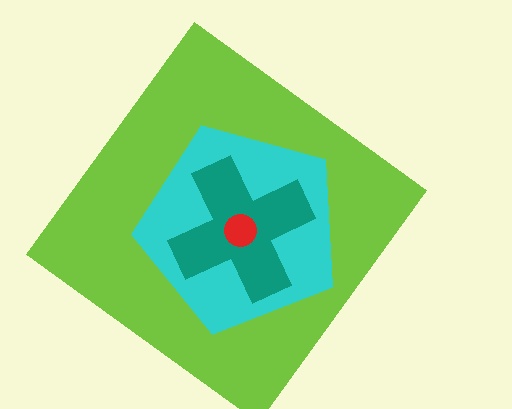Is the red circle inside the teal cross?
Yes.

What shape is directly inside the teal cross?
The red circle.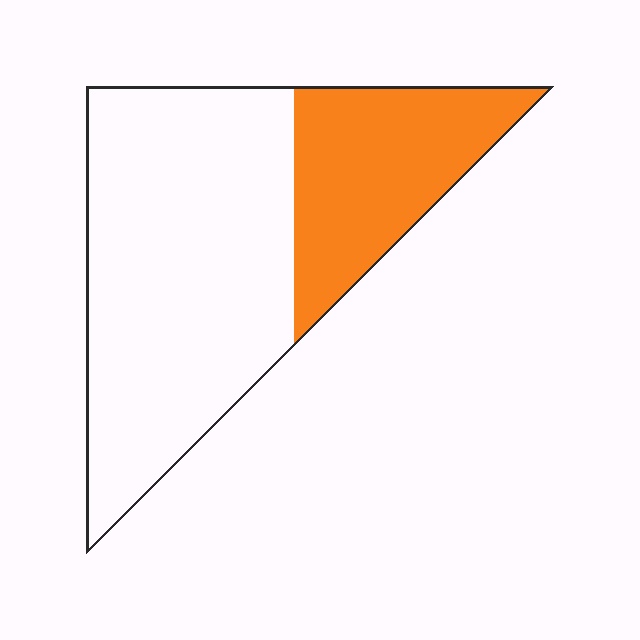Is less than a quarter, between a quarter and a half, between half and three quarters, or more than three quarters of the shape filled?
Between a quarter and a half.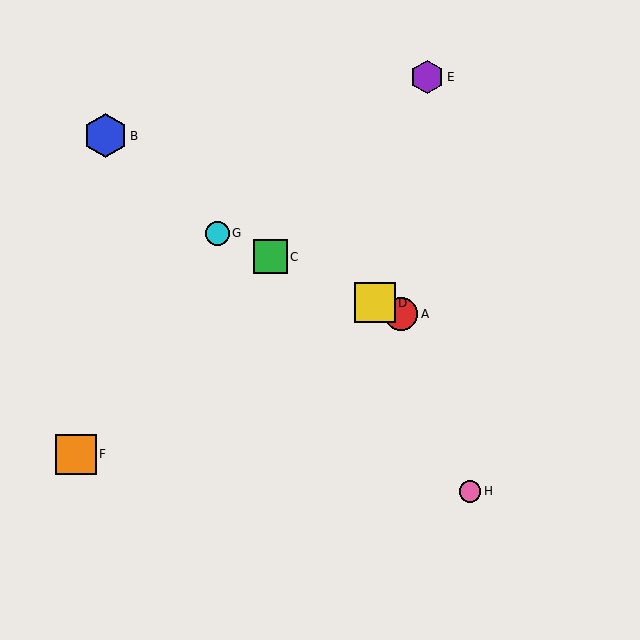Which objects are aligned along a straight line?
Objects A, C, D, G are aligned along a straight line.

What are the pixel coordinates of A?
Object A is at (401, 314).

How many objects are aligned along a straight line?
4 objects (A, C, D, G) are aligned along a straight line.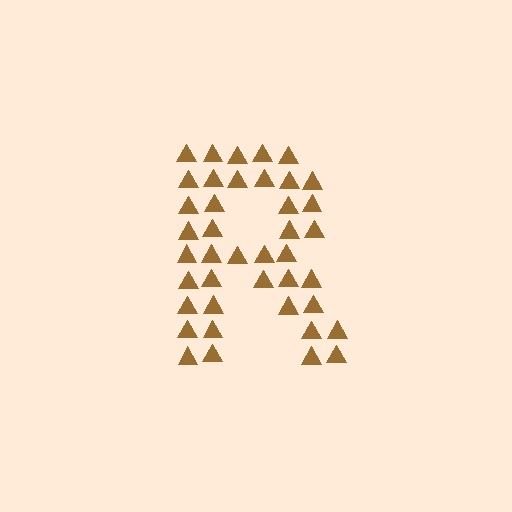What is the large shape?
The large shape is the letter R.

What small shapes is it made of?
It is made of small triangles.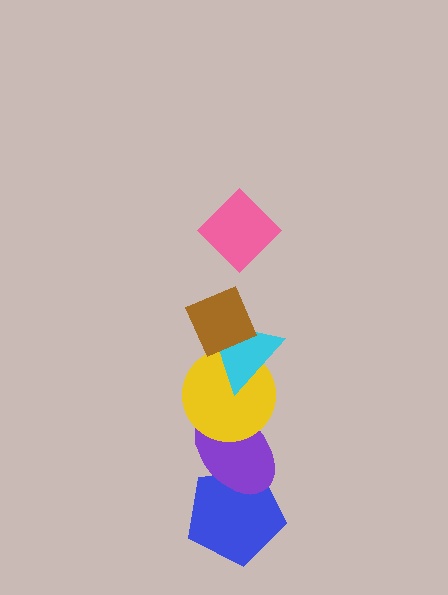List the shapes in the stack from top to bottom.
From top to bottom: the pink diamond, the brown diamond, the cyan triangle, the yellow circle, the purple ellipse, the blue pentagon.